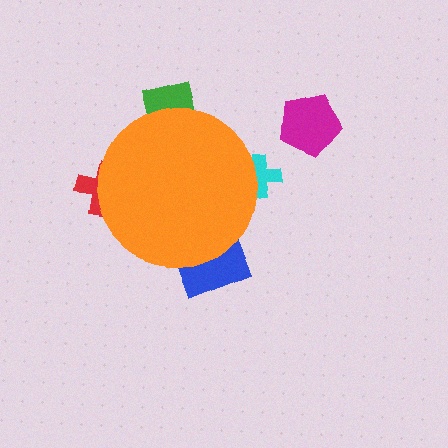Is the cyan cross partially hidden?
Yes, the cyan cross is partially hidden behind the orange circle.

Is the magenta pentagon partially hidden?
No, the magenta pentagon is fully visible.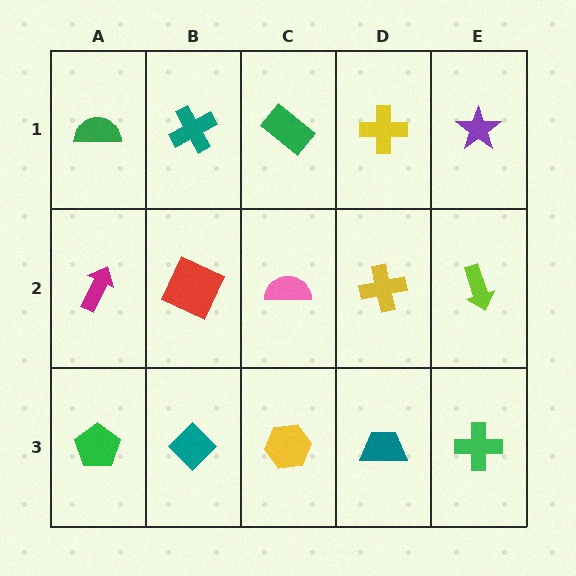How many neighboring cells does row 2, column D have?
4.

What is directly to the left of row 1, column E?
A yellow cross.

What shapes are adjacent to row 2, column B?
A teal cross (row 1, column B), a teal diamond (row 3, column B), a magenta arrow (row 2, column A), a pink semicircle (row 2, column C).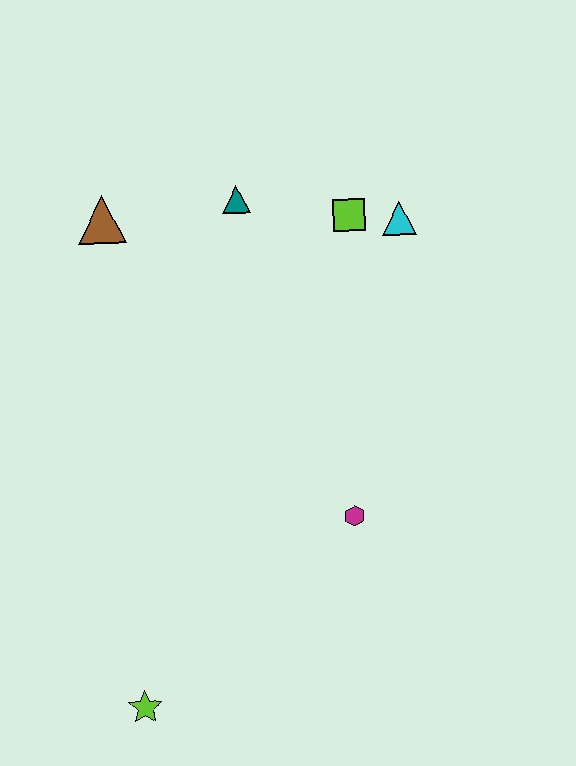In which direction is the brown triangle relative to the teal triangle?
The brown triangle is to the left of the teal triangle.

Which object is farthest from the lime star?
The cyan triangle is farthest from the lime star.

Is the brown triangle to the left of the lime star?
Yes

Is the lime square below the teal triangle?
Yes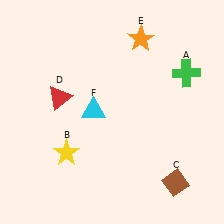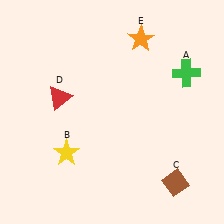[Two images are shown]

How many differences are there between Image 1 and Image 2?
There is 1 difference between the two images.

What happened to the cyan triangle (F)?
The cyan triangle (F) was removed in Image 2. It was in the top-left area of Image 1.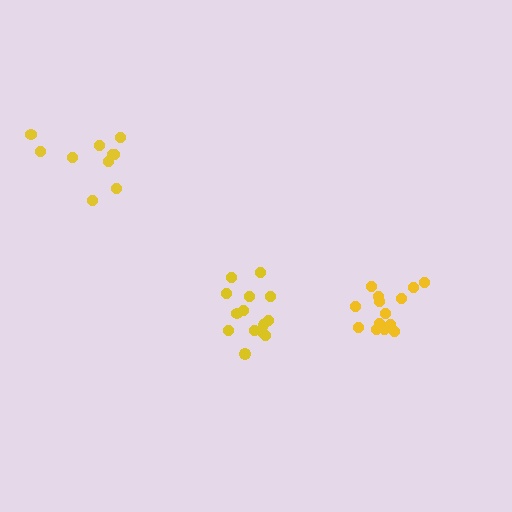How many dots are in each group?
Group 1: 10 dots, Group 2: 14 dots, Group 3: 14 dots (38 total).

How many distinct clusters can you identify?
There are 3 distinct clusters.